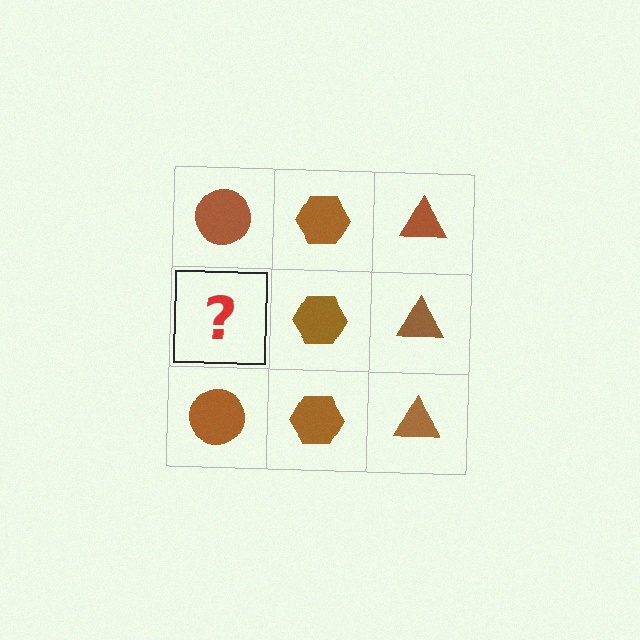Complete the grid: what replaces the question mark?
The question mark should be replaced with a brown circle.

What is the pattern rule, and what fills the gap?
The rule is that each column has a consistent shape. The gap should be filled with a brown circle.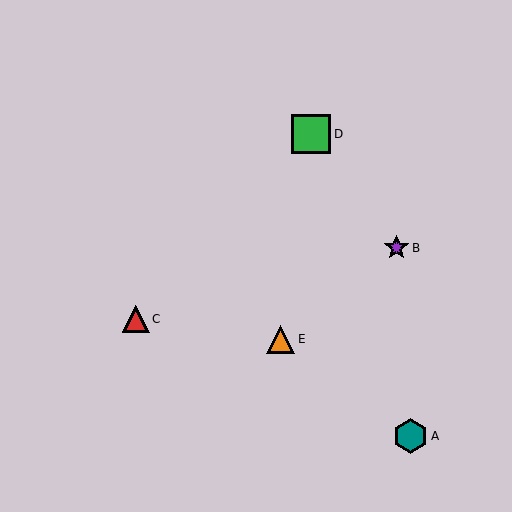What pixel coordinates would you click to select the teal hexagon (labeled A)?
Click at (410, 436) to select the teal hexagon A.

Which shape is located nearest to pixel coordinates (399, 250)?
The purple star (labeled B) at (396, 248) is nearest to that location.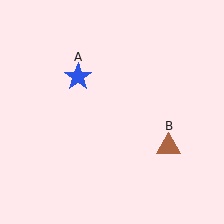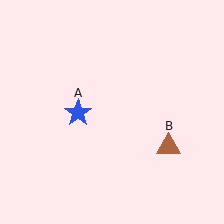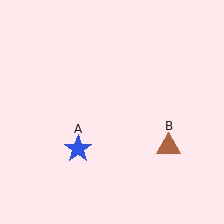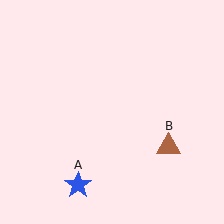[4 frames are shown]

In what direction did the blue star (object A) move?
The blue star (object A) moved down.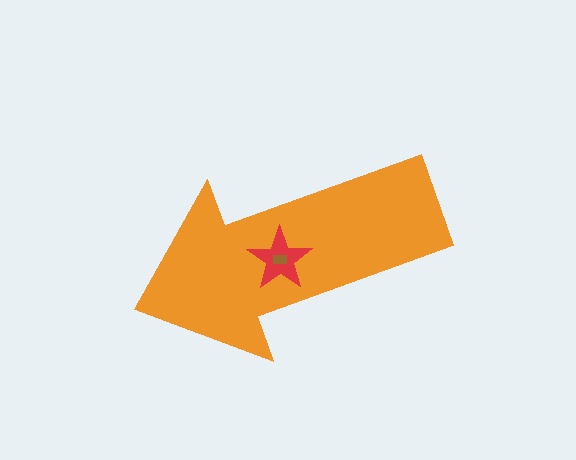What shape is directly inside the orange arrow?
The red star.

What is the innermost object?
The brown rectangle.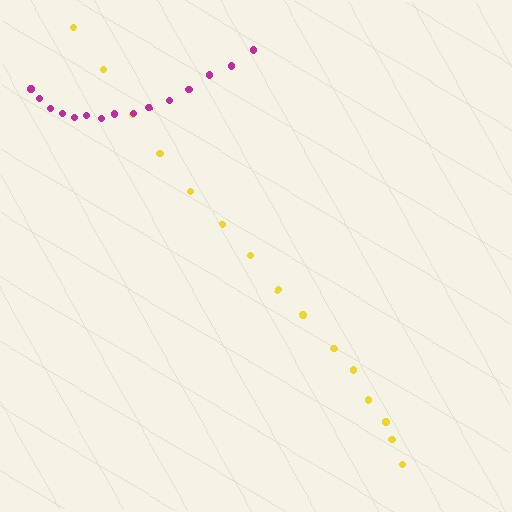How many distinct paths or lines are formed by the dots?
There are 2 distinct paths.